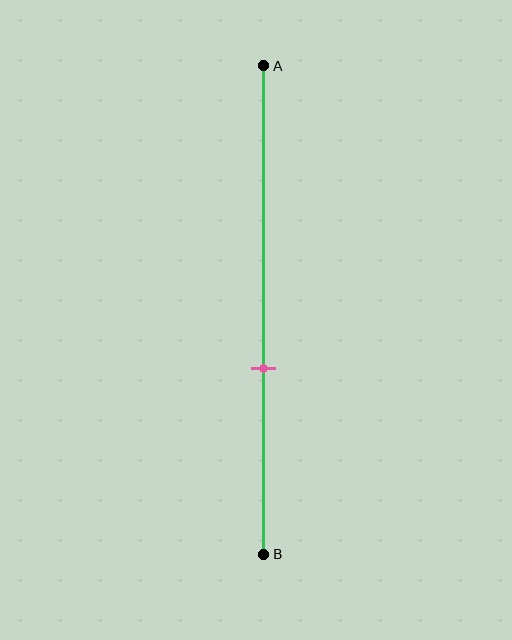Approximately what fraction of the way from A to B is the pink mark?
The pink mark is approximately 60% of the way from A to B.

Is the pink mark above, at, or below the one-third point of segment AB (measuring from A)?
The pink mark is below the one-third point of segment AB.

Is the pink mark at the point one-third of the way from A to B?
No, the mark is at about 60% from A, not at the 33% one-third point.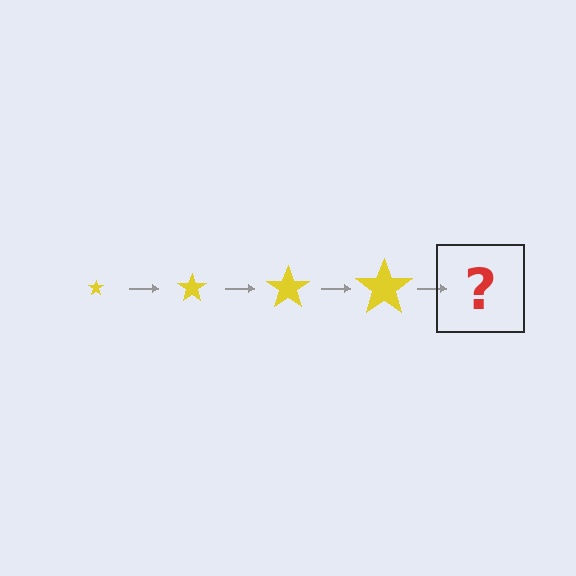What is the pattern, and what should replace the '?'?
The pattern is that the star gets progressively larger each step. The '?' should be a yellow star, larger than the previous one.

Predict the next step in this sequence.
The next step is a yellow star, larger than the previous one.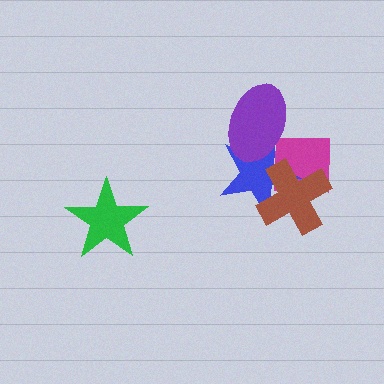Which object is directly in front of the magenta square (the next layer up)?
The blue star is directly in front of the magenta square.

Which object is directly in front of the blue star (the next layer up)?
The purple ellipse is directly in front of the blue star.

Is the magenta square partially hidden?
Yes, it is partially covered by another shape.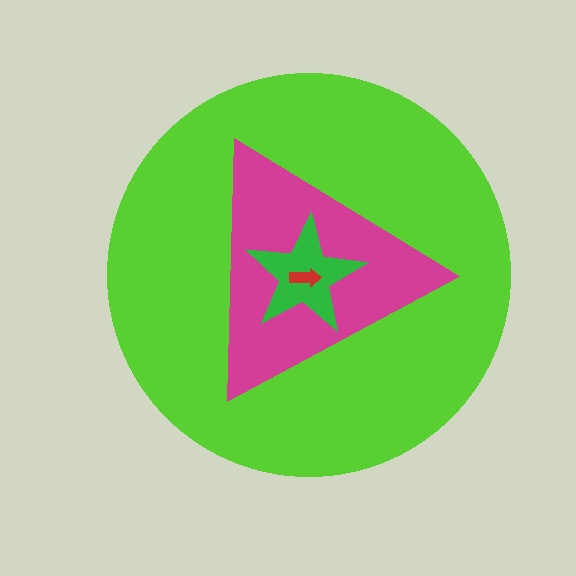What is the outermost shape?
The lime circle.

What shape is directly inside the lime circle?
The magenta triangle.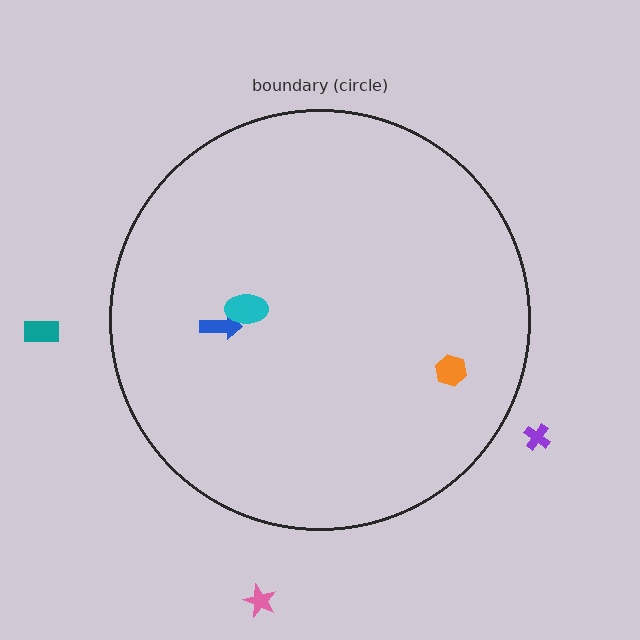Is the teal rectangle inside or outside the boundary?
Outside.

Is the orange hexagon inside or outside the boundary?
Inside.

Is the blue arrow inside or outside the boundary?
Inside.